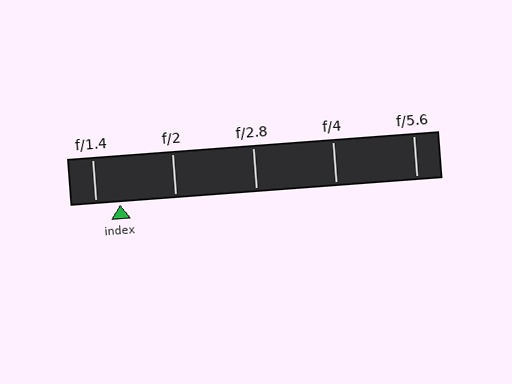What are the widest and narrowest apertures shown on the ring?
The widest aperture shown is f/1.4 and the narrowest is f/5.6.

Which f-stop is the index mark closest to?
The index mark is closest to f/1.4.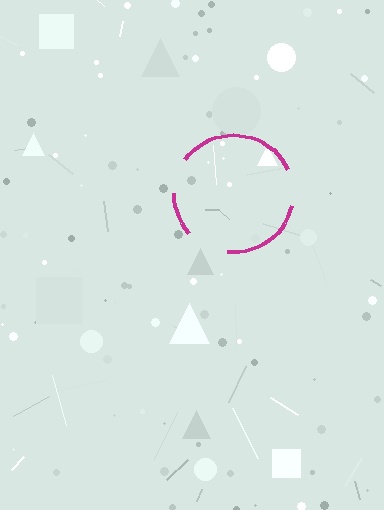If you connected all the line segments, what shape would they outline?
They would outline a circle.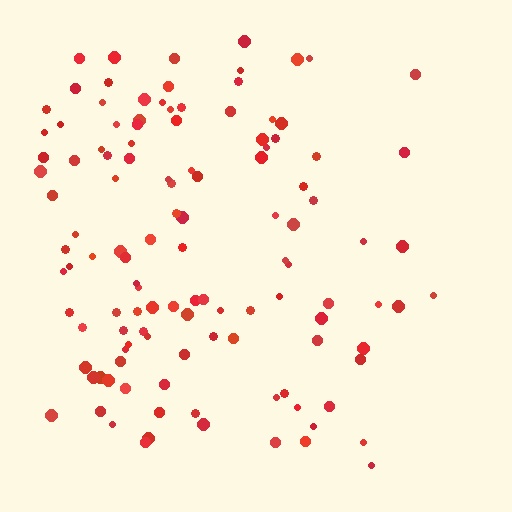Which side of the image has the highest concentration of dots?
The left.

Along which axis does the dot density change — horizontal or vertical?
Horizontal.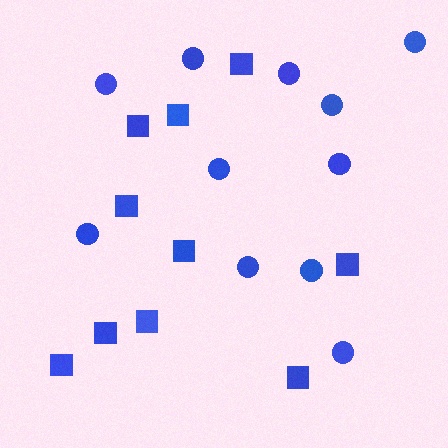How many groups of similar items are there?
There are 2 groups: one group of squares (10) and one group of circles (11).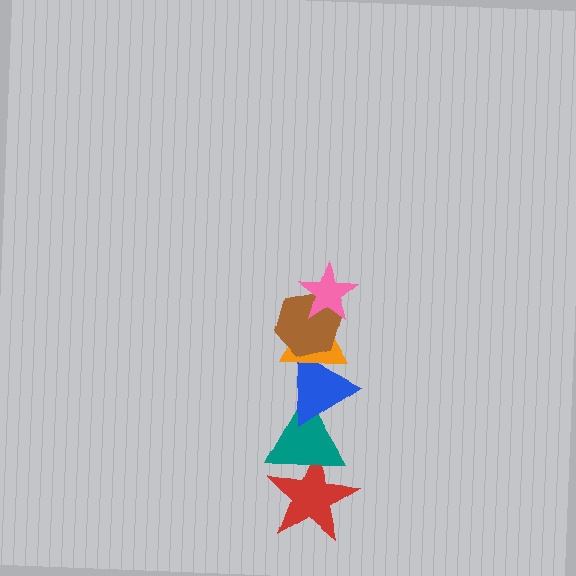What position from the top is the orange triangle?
The orange triangle is 3rd from the top.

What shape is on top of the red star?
The teal triangle is on top of the red star.